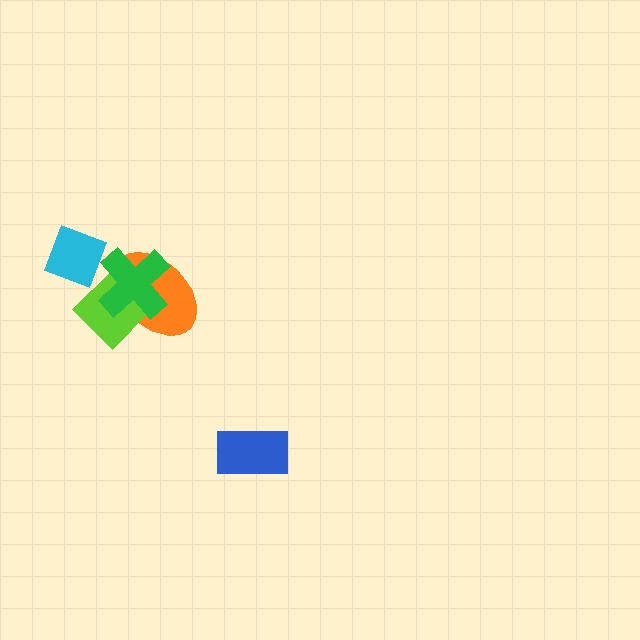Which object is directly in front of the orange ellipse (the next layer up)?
The lime diamond is directly in front of the orange ellipse.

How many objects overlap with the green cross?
3 objects overlap with the green cross.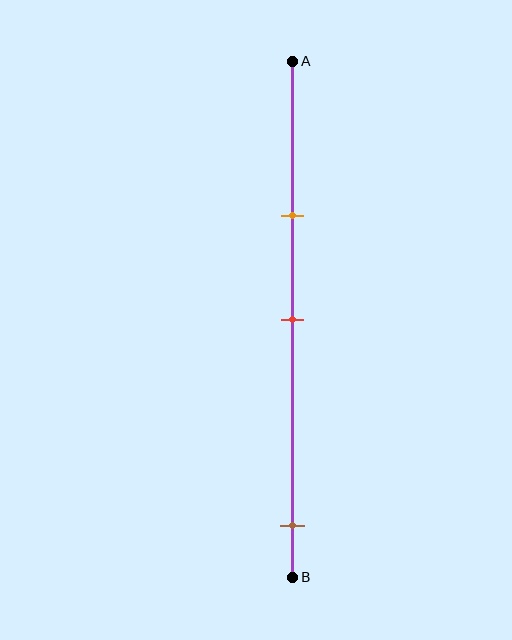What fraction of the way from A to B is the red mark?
The red mark is approximately 50% (0.5) of the way from A to B.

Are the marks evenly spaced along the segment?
No, the marks are not evenly spaced.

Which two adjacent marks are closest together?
The orange and red marks are the closest adjacent pair.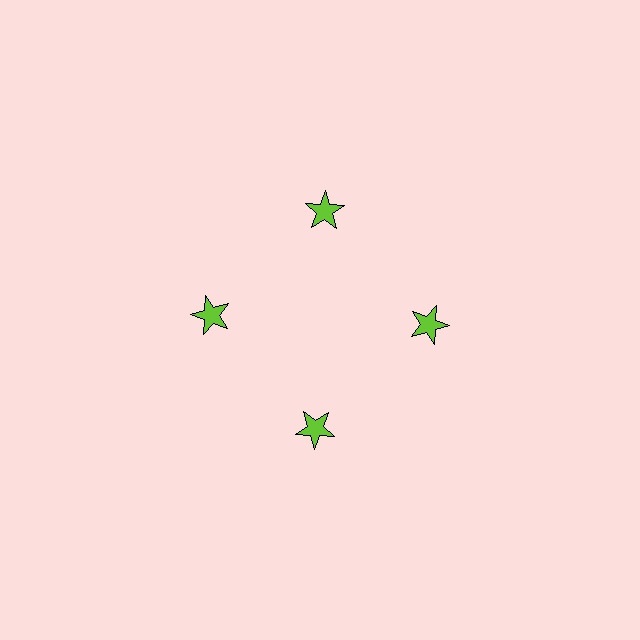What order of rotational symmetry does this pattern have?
This pattern has 4-fold rotational symmetry.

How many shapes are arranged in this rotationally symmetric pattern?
There are 4 shapes, arranged in 4 groups of 1.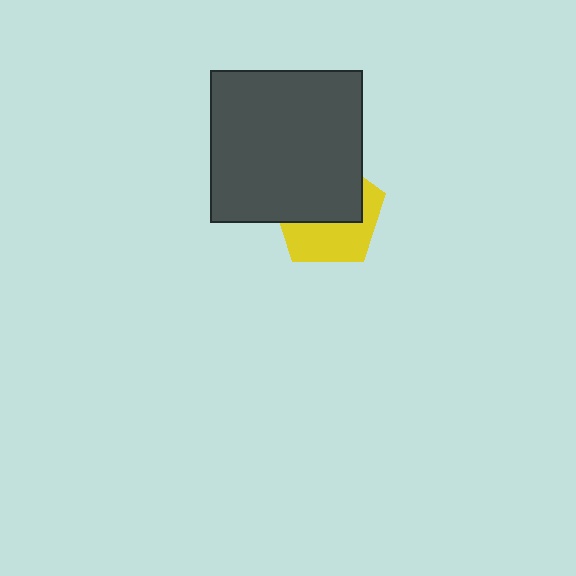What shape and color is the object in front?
The object in front is a dark gray square.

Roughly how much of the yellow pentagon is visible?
A small part of it is visible (roughly 44%).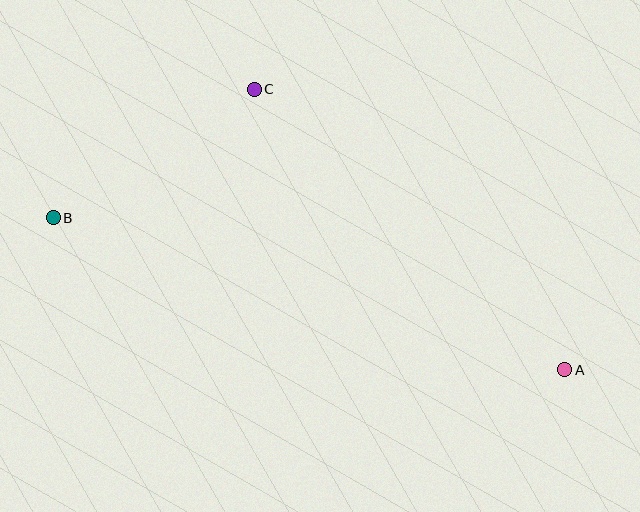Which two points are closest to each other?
Points B and C are closest to each other.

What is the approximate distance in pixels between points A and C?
The distance between A and C is approximately 418 pixels.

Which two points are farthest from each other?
Points A and B are farthest from each other.